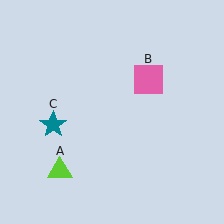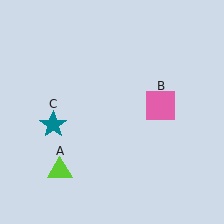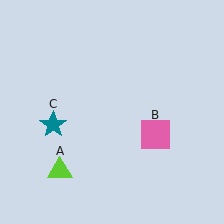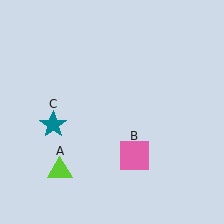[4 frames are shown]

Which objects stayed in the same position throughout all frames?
Lime triangle (object A) and teal star (object C) remained stationary.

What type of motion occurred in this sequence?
The pink square (object B) rotated clockwise around the center of the scene.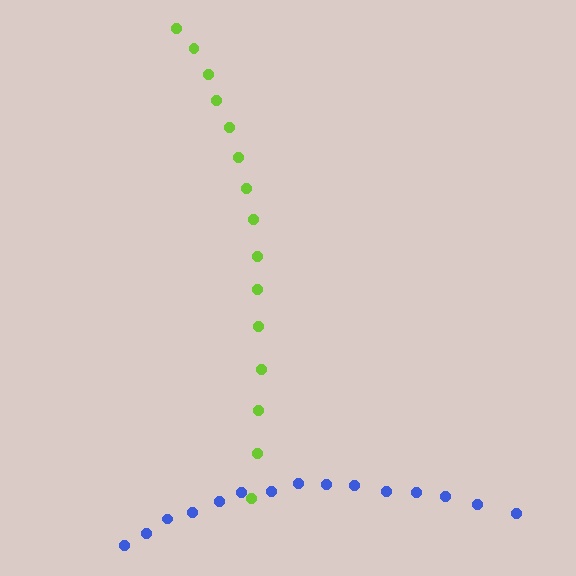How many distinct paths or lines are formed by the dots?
There are 2 distinct paths.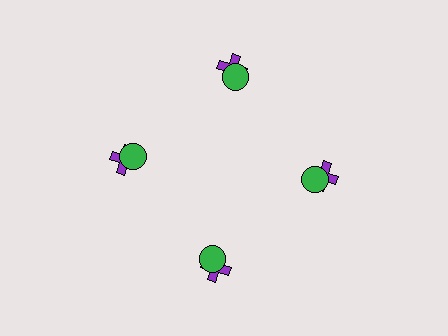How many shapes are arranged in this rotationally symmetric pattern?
There are 8 shapes, arranged in 4 groups of 2.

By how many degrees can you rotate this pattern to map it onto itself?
The pattern maps onto itself every 90 degrees of rotation.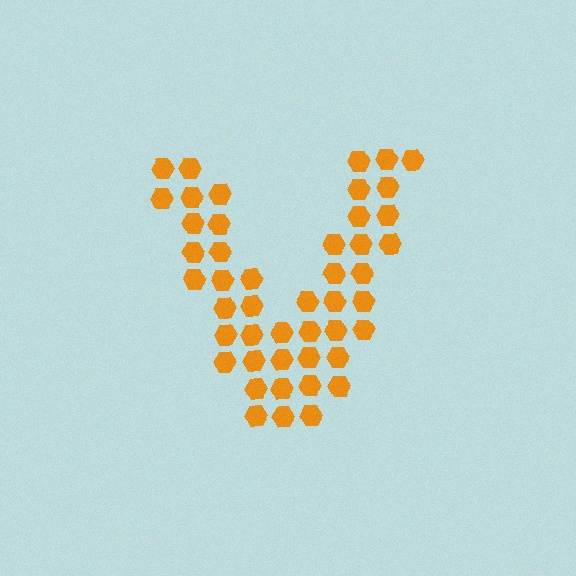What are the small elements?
The small elements are hexagons.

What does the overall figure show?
The overall figure shows the letter V.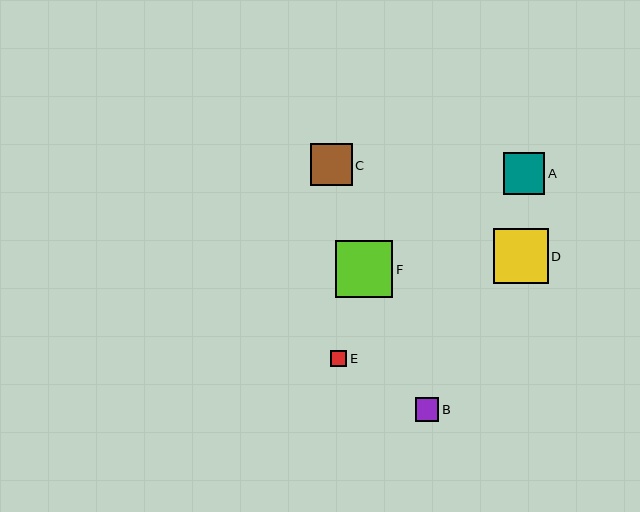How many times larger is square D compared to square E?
Square D is approximately 3.4 times the size of square E.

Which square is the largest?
Square F is the largest with a size of approximately 57 pixels.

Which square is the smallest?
Square E is the smallest with a size of approximately 16 pixels.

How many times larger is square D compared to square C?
Square D is approximately 1.3 times the size of square C.